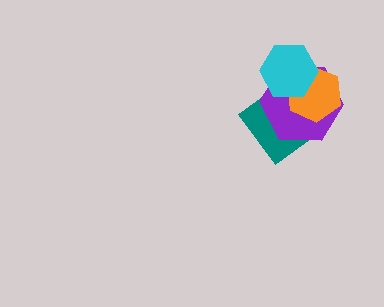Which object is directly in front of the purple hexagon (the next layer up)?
The orange hexagon is directly in front of the purple hexagon.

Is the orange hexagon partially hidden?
Yes, it is partially covered by another shape.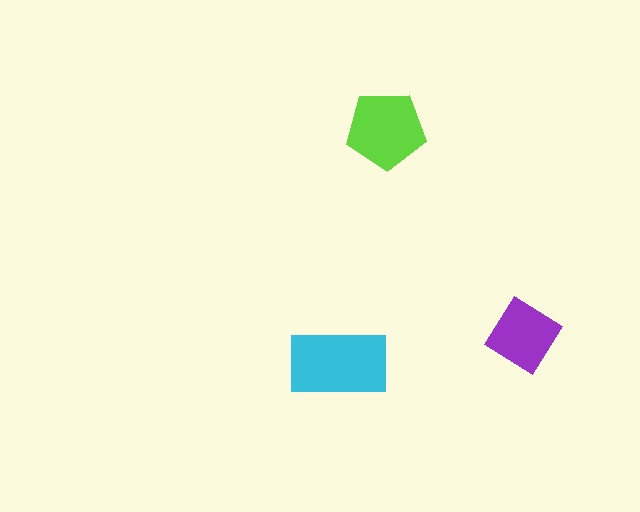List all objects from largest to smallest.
The cyan rectangle, the lime pentagon, the purple diamond.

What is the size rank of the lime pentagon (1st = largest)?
2nd.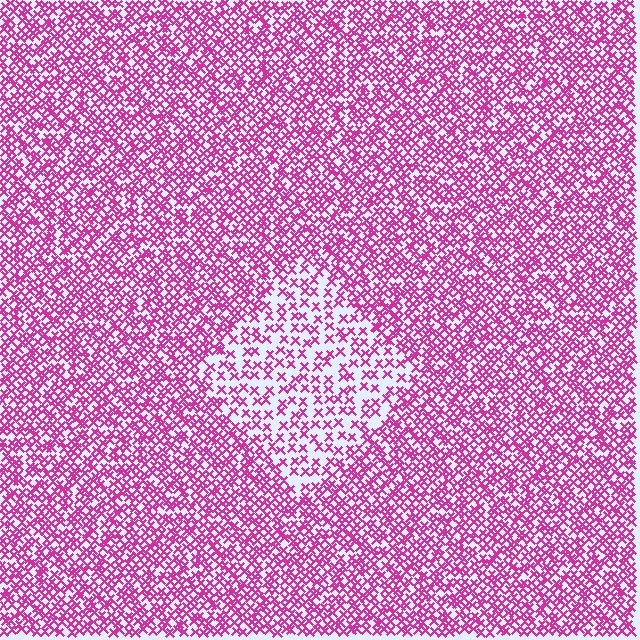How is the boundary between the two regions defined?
The boundary is defined by a change in element density (approximately 2.1x ratio). All elements are the same color, size, and shape.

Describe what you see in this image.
The image contains small magenta elements arranged at two different densities. A diamond-shaped region is visible where the elements are less densely packed than the surrounding area.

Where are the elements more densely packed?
The elements are more densely packed outside the diamond boundary.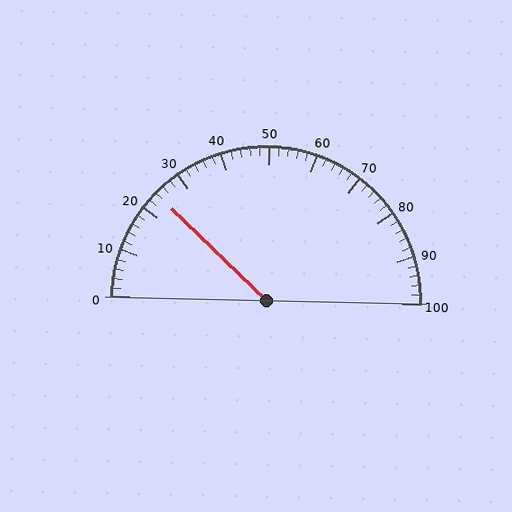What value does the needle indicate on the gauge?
The needle indicates approximately 24.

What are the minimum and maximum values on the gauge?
The gauge ranges from 0 to 100.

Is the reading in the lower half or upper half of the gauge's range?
The reading is in the lower half of the range (0 to 100).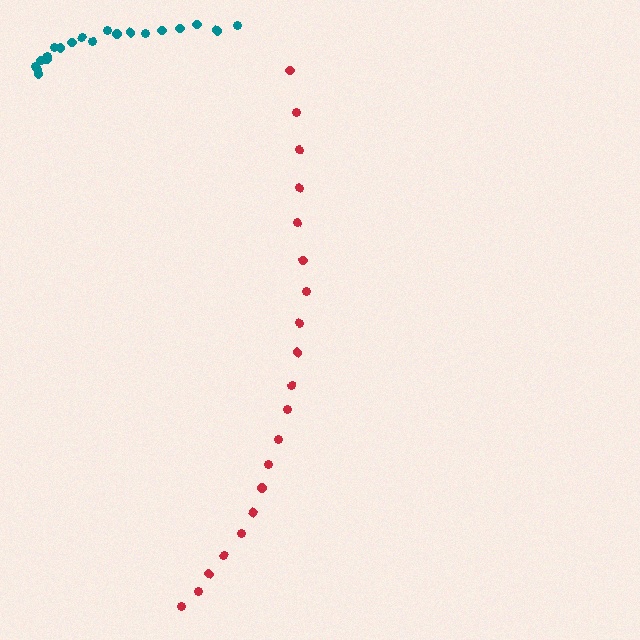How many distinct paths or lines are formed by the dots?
There are 2 distinct paths.